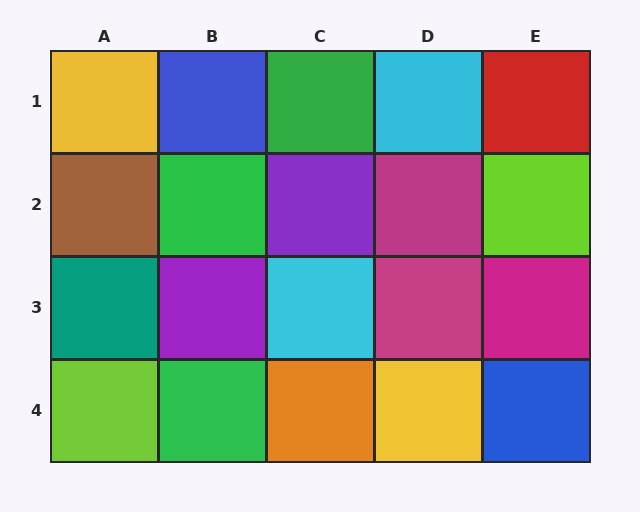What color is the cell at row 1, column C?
Green.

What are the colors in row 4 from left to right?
Lime, green, orange, yellow, blue.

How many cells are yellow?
2 cells are yellow.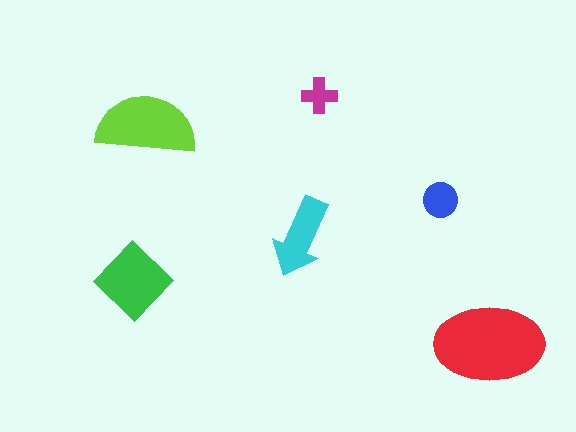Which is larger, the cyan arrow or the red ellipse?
The red ellipse.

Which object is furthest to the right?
The red ellipse is rightmost.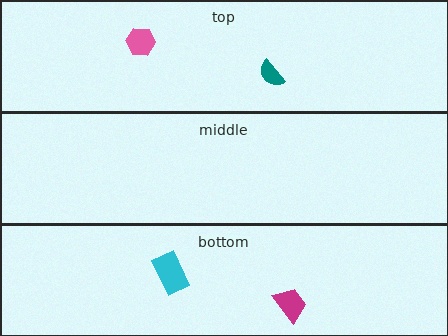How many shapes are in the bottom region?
2.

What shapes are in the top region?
The pink hexagon, the teal semicircle.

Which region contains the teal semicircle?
The top region.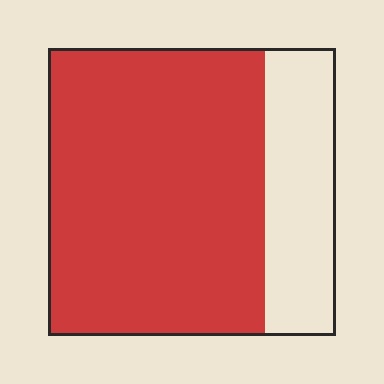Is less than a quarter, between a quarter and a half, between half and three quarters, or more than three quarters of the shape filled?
More than three quarters.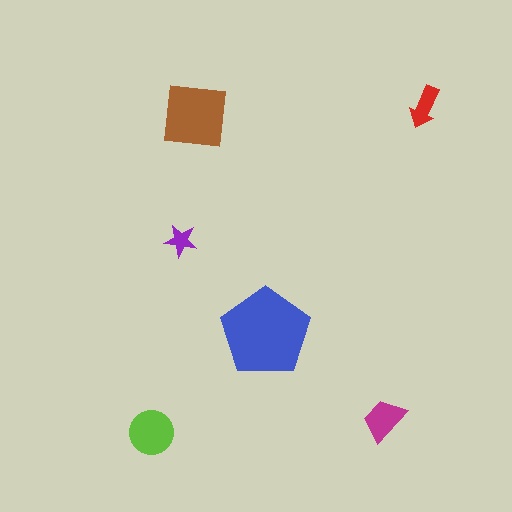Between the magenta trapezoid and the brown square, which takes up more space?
The brown square.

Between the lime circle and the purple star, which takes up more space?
The lime circle.